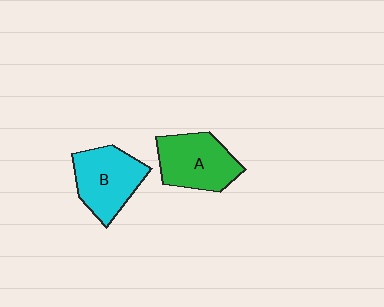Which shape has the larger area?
Shape B (cyan).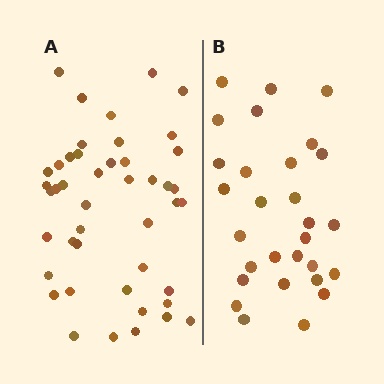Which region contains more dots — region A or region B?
Region A (the left region) has more dots.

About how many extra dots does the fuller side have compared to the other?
Region A has approximately 15 more dots than region B.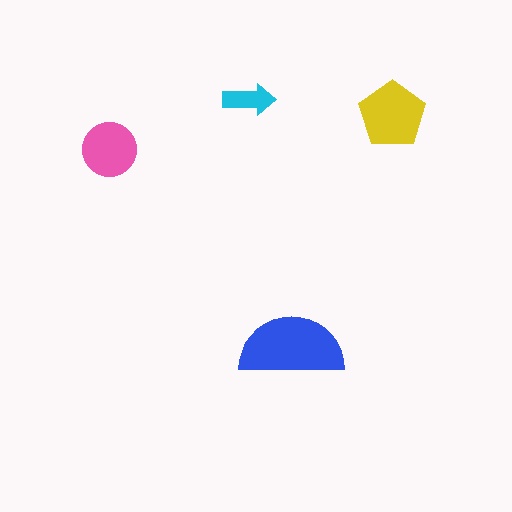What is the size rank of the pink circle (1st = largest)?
3rd.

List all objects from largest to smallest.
The blue semicircle, the yellow pentagon, the pink circle, the cyan arrow.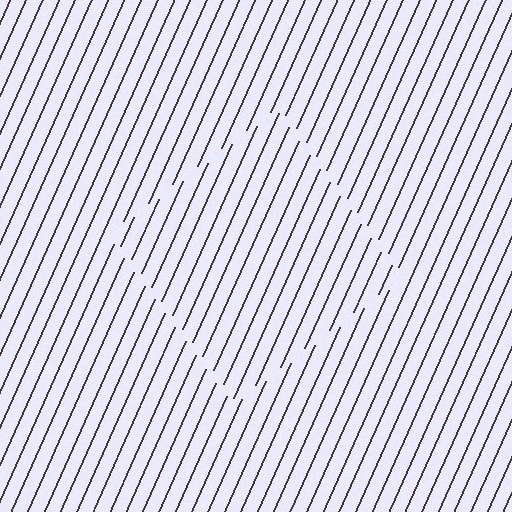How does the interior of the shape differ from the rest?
The interior of the shape contains the same grating, shifted by half a period — the contour is defined by the phase discontinuity where line-ends from the inner and outer gratings abut.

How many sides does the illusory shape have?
4 sides — the line-ends trace a square.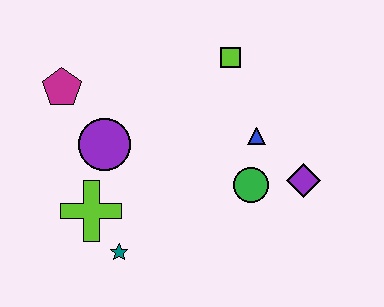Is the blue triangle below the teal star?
No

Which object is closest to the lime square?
The blue triangle is closest to the lime square.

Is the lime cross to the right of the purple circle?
No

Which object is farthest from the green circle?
The magenta pentagon is farthest from the green circle.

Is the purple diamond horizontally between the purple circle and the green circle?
No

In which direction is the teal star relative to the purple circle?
The teal star is below the purple circle.